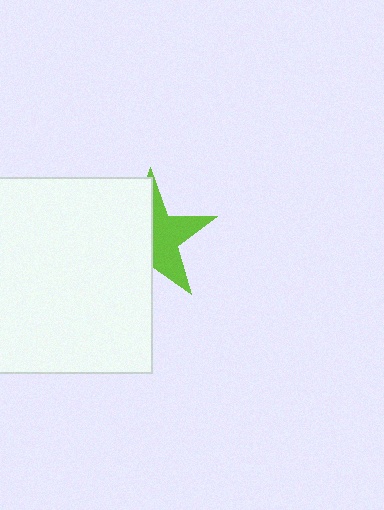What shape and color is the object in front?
The object in front is a white square.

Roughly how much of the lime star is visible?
About half of it is visible (roughly 47%).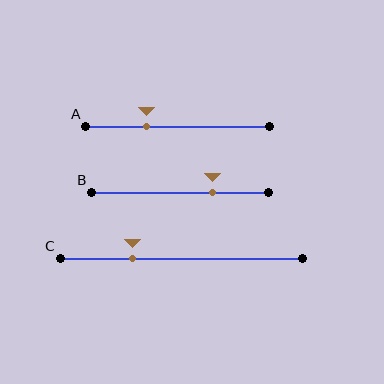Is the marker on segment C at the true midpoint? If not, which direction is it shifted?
No, the marker on segment C is shifted to the left by about 20% of the segment length.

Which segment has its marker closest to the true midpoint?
Segment A has its marker closest to the true midpoint.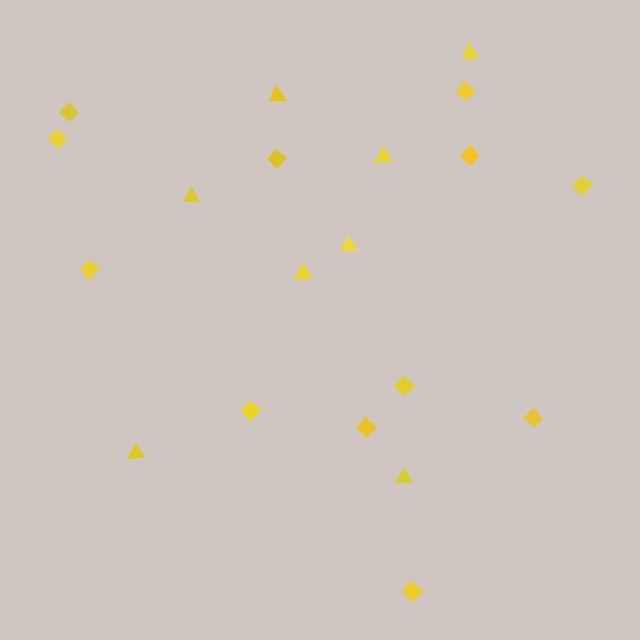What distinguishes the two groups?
There are 2 groups: one group of triangles (8) and one group of diamonds (12).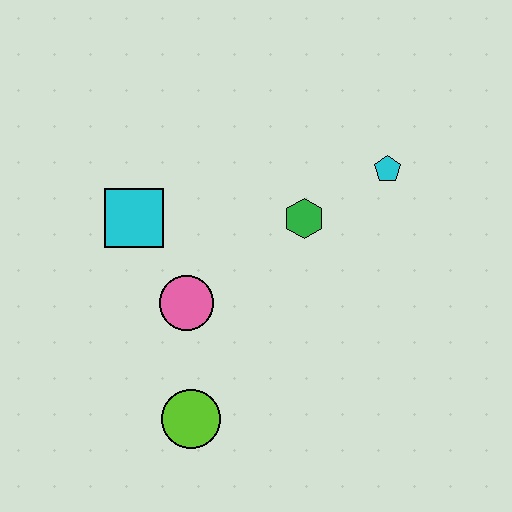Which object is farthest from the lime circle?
The cyan pentagon is farthest from the lime circle.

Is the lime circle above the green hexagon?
No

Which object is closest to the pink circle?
The cyan square is closest to the pink circle.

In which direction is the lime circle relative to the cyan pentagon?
The lime circle is below the cyan pentagon.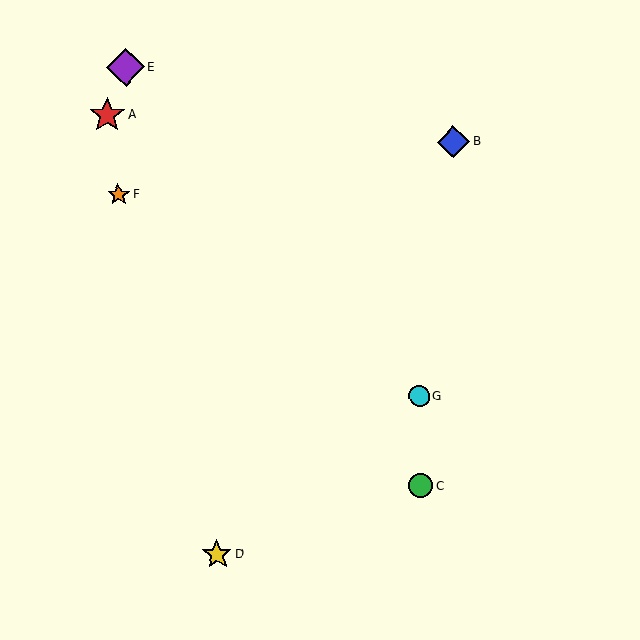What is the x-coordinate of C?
Object C is at x≈421.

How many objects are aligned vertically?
2 objects (C, G) are aligned vertically.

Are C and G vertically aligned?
Yes, both are at x≈421.